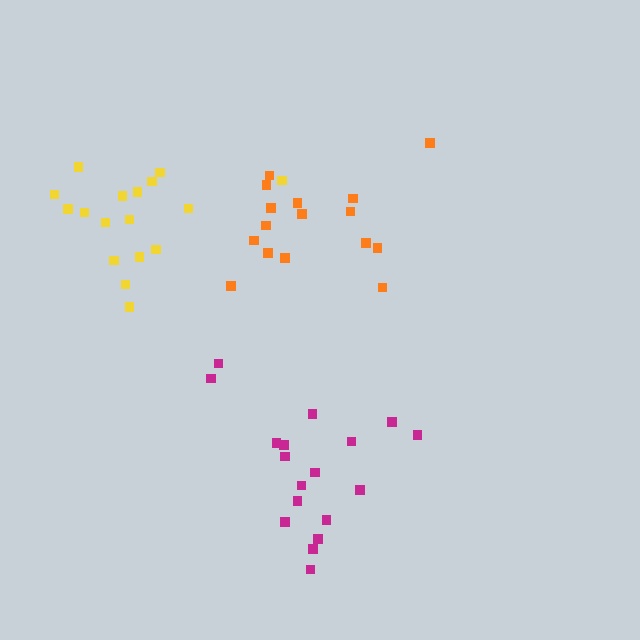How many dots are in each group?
Group 1: 18 dots, Group 2: 17 dots, Group 3: 16 dots (51 total).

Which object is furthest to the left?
The yellow cluster is leftmost.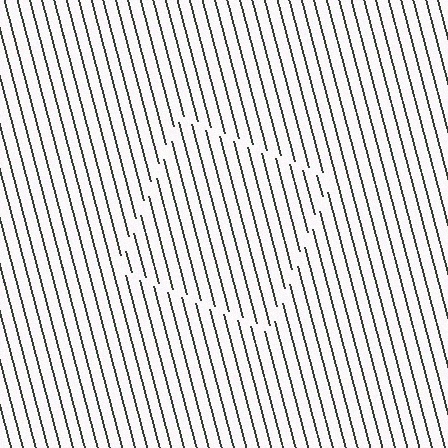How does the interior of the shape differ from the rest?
The interior of the shape contains the same grating, shifted by half a period — the contour is defined by the phase discontinuity where line-ends from the inner and outer gratings abut.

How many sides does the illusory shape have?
4 sides — the line-ends trace a square.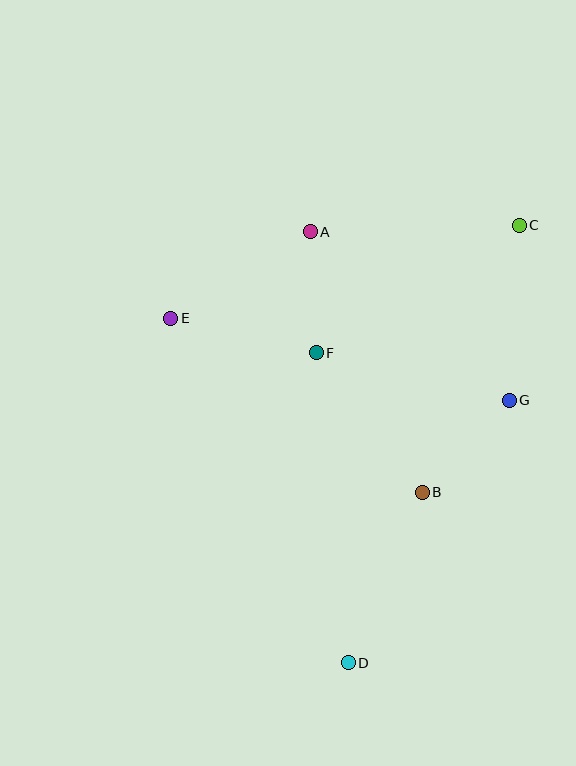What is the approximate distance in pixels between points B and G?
The distance between B and G is approximately 127 pixels.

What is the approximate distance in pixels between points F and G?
The distance between F and G is approximately 199 pixels.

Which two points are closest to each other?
Points A and F are closest to each other.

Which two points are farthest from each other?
Points C and D are farthest from each other.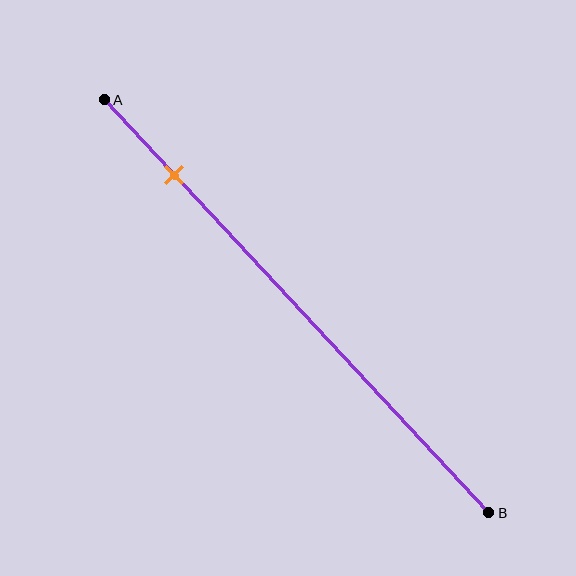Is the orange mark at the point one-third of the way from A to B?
No, the mark is at about 20% from A, not at the 33% one-third point.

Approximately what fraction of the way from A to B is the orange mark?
The orange mark is approximately 20% of the way from A to B.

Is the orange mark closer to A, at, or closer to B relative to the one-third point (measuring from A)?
The orange mark is closer to point A than the one-third point of segment AB.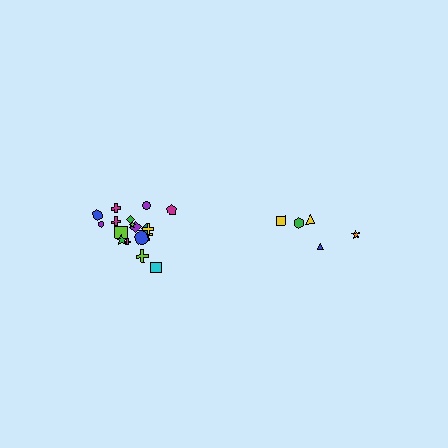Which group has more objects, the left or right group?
The left group.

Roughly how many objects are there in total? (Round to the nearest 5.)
Roughly 25 objects in total.